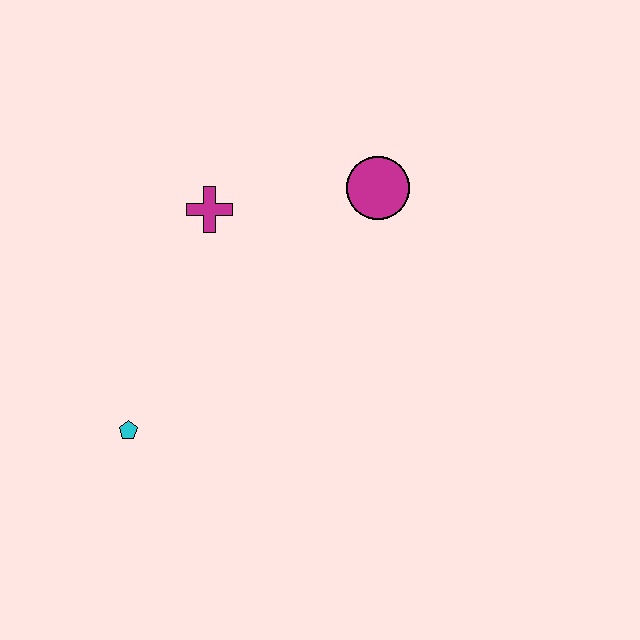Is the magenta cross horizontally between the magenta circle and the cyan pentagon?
Yes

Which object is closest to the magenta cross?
The magenta circle is closest to the magenta cross.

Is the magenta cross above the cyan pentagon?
Yes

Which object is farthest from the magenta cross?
The cyan pentagon is farthest from the magenta cross.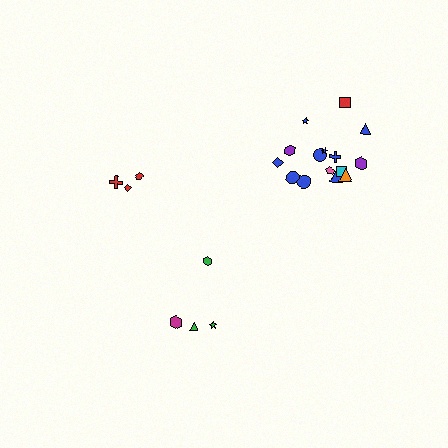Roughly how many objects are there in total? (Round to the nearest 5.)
Roughly 20 objects in total.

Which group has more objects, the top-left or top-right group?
The top-right group.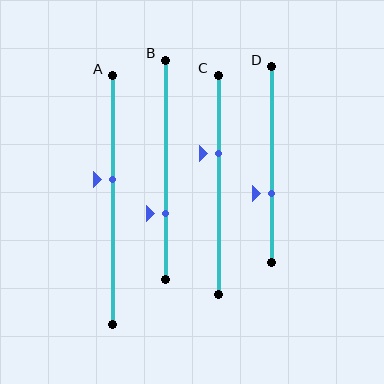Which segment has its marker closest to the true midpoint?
Segment A has its marker closest to the true midpoint.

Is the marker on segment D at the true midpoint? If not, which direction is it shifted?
No, the marker on segment D is shifted downward by about 15% of the segment length.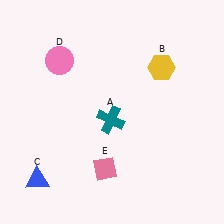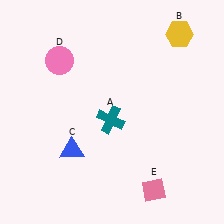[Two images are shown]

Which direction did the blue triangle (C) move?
The blue triangle (C) moved right.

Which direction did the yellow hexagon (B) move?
The yellow hexagon (B) moved up.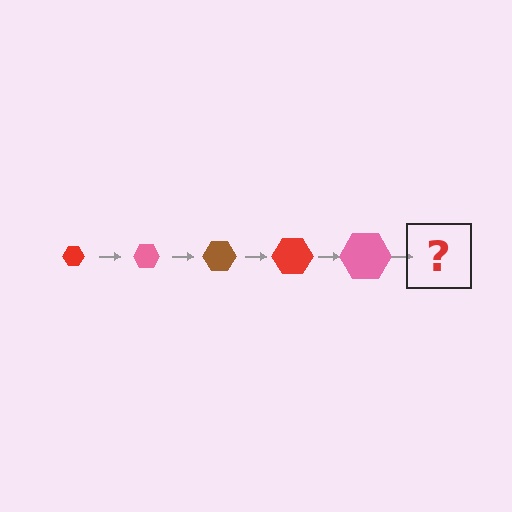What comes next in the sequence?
The next element should be a brown hexagon, larger than the previous one.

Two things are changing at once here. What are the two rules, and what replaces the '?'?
The two rules are that the hexagon grows larger each step and the color cycles through red, pink, and brown. The '?' should be a brown hexagon, larger than the previous one.